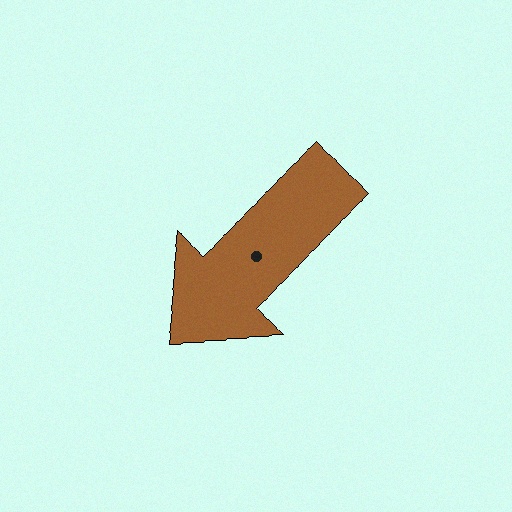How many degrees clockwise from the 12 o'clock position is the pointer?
Approximately 227 degrees.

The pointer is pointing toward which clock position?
Roughly 8 o'clock.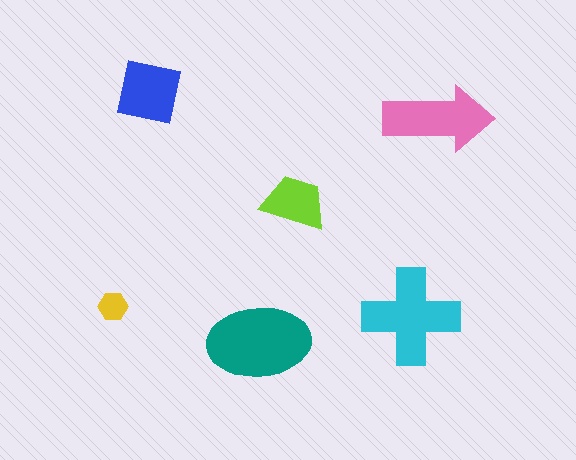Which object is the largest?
The teal ellipse.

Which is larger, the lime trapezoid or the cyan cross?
The cyan cross.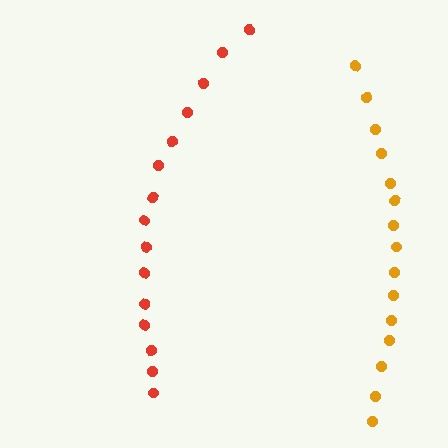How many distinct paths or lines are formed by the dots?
There are 2 distinct paths.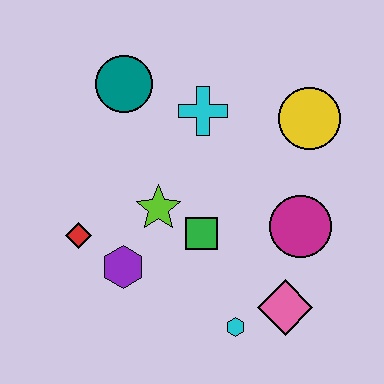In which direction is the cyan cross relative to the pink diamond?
The cyan cross is above the pink diamond.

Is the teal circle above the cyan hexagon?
Yes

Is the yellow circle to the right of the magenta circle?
Yes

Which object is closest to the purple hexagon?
The red diamond is closest to the purple hexagon.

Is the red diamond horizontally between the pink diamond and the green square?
No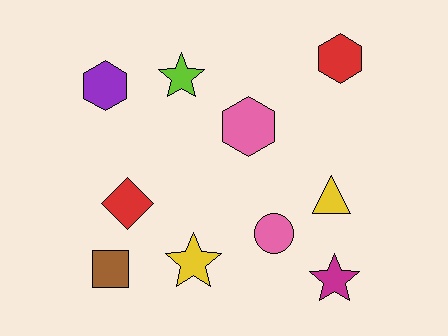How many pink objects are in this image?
There are 2 pink objects.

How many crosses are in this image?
There are no crosses.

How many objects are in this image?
There are 10 objects.